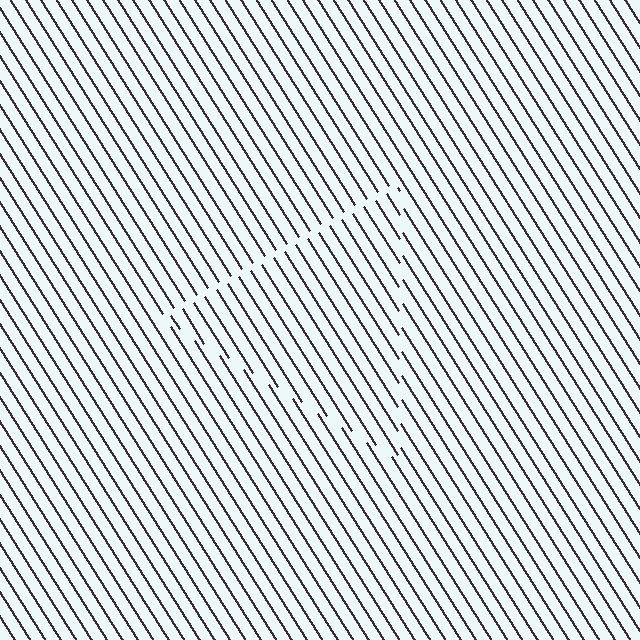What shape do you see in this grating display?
An illusory triangle. The interior of the shape contains the same grating, shifted by half a period — the contour is defined by the phase discontinuity where line-ends from the inner and outer gratings abut.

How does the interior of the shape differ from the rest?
The interior of the shape contains the same grating, shifted by half a period — the contour is defined by the phase discontinuity where line-ends from the inner and outer gratings abut.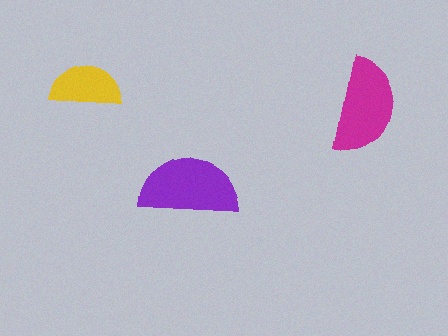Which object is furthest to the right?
The magenta semicircle is rightmost.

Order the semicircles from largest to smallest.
the purple one, the magenta one, the yellow one.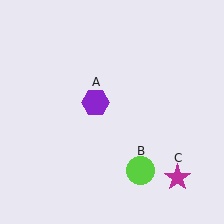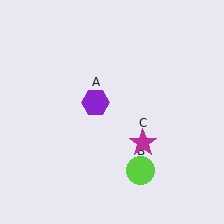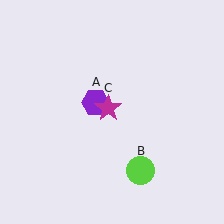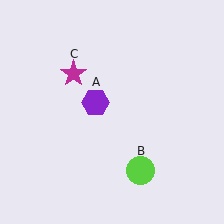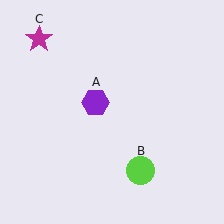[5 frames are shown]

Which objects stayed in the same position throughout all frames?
Purple hexagon (object A) and lime circle (object B) remained stationary.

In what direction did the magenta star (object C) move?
The magenta star (object C) moved up and to the left.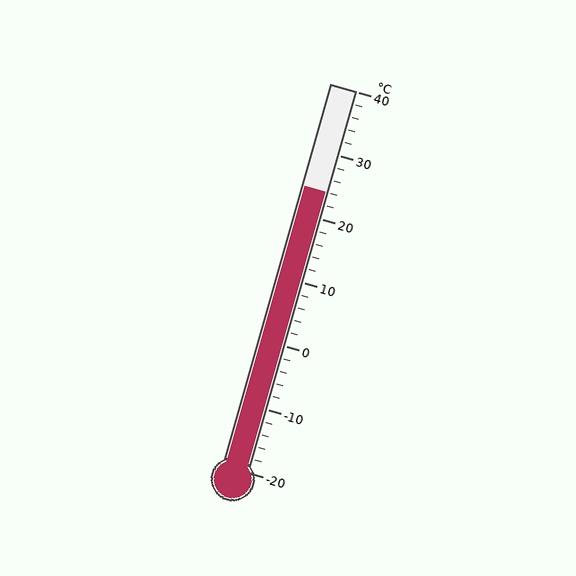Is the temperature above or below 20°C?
The temperature is above 20°C.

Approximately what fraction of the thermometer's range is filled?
The thermometer is filled to approximately 75% of its range.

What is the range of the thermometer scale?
The thermometer scale ranges from -20°C to 40°C.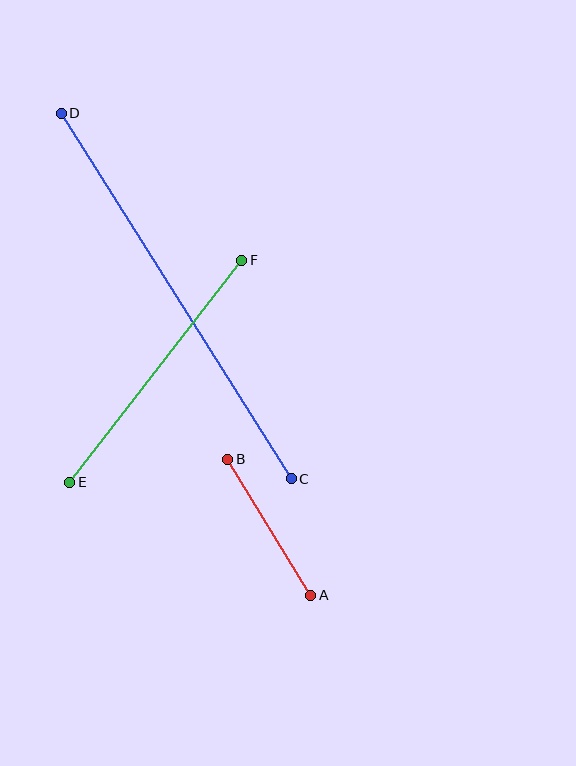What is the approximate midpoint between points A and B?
The midpoint is at approximately (269, 527) pixels.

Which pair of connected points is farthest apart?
Points C and D are farthest apart.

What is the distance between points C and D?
The distance is approximately 432 pixels.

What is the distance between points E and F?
The distance is approximately 281 pixels.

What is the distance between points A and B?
The distance is approximately 159 pixels.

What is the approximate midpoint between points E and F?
The midpoint is at approximately (156, 371) pixels.